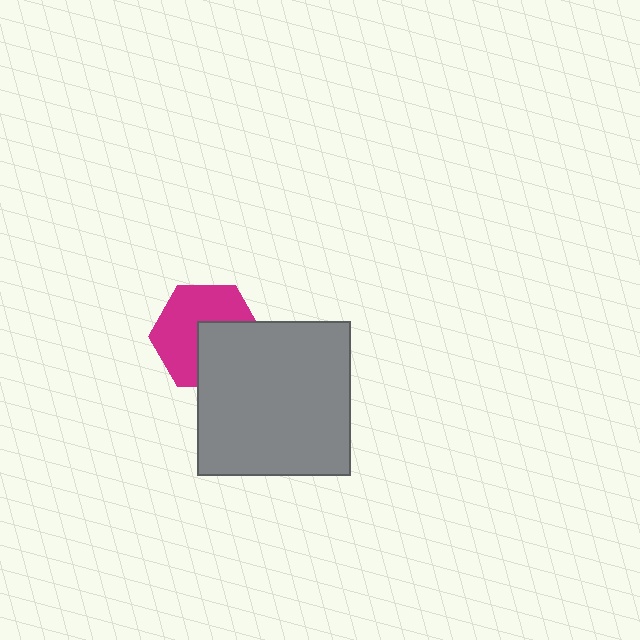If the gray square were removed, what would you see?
You would see the complete magenta hexagon.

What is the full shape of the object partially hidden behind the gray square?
The partially hidden object is a magenta hexagon.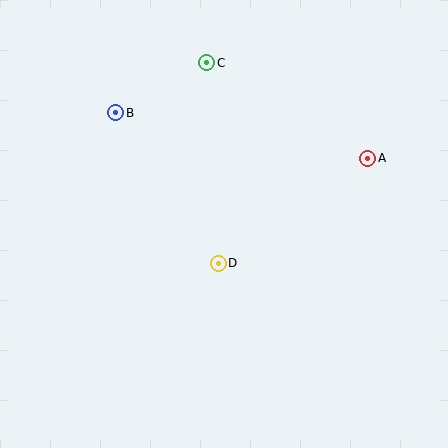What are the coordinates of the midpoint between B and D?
The midpoint between B and D is at (167, 188).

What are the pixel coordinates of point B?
Point B is at (116, 113).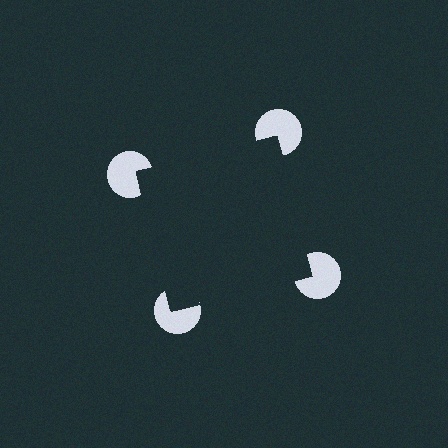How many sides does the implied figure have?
4 sides.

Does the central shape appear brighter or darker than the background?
It typically appears slightly darker than the background, even though no actual brightness change is drawn.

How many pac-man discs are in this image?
There are 4 — one at each vertex of the illusory square.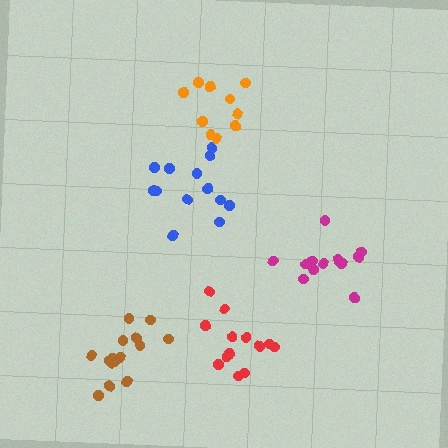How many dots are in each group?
Group 1: 13 dots, Group 2: 15 dots, Group 3: 12 dots, Group 4: 10 dots, Group 5: 13 dots (63 total).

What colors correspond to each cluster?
The clusters are colored: blue, brown, magenta, orange, red.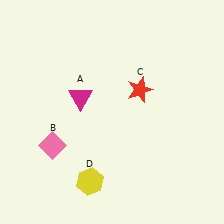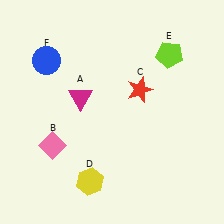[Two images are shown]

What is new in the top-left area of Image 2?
A blue circle (F) was added in the top-left area of Image 2.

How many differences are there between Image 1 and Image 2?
There are 2 differences between the two images.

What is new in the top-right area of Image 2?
A lime pentagon (E) was added in the top-right area of Image 2.